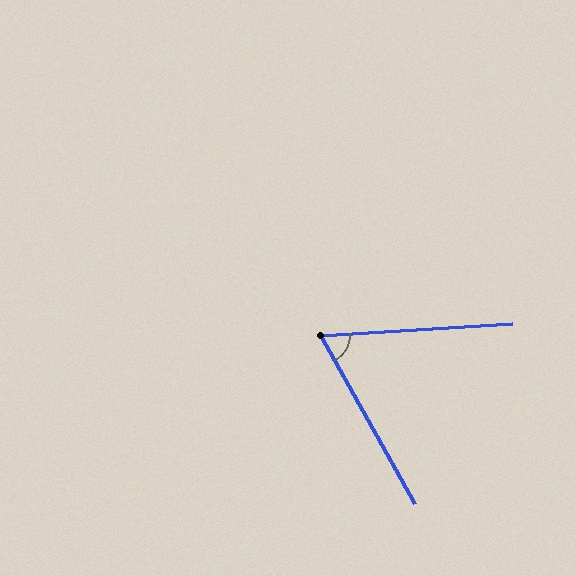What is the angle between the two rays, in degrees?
Approximately 64 degrees.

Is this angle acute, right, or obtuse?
It is acute.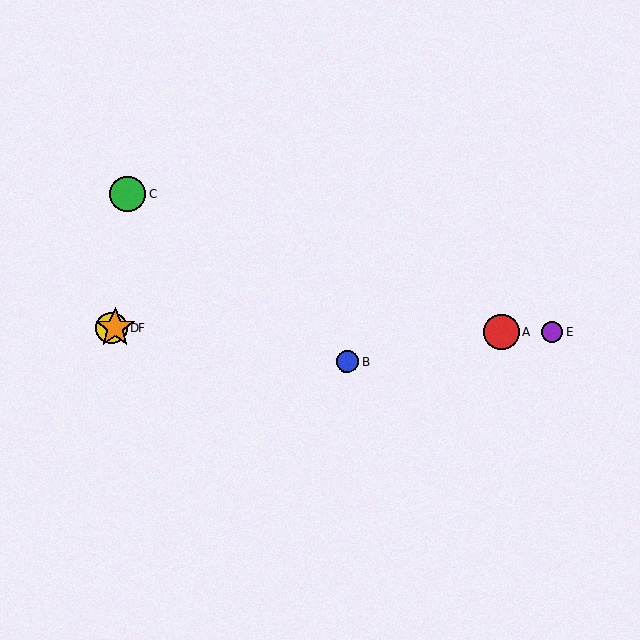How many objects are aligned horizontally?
4 objects (A, D, E, F) are aligned horizontally.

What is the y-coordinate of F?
Object F is at y≈328.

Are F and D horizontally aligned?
Yes, both are at y≈328.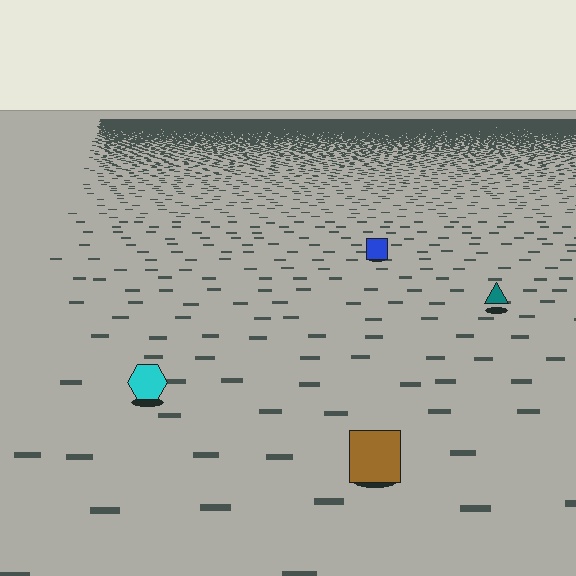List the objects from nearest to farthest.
From nearest to farthest: the brown square, the cyan hexagon, the teal triangle, the blue square.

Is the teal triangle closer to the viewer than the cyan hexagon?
No. The cyan hexagon is closer — you can tell from the texture gradient: the ground texture is coarser near it.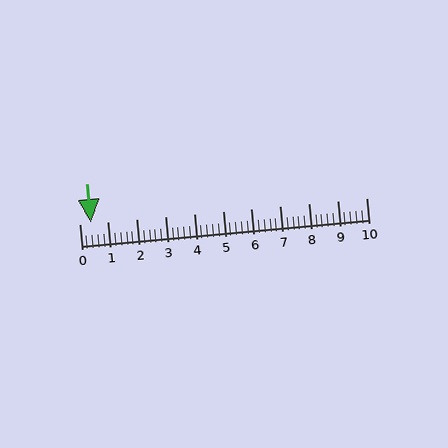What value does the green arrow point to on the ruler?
The green arrow points to approximately 0.4.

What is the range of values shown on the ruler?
The ruler shows values from 0 to 10.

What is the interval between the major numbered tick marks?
The major tick marks are spaced 1 units apart.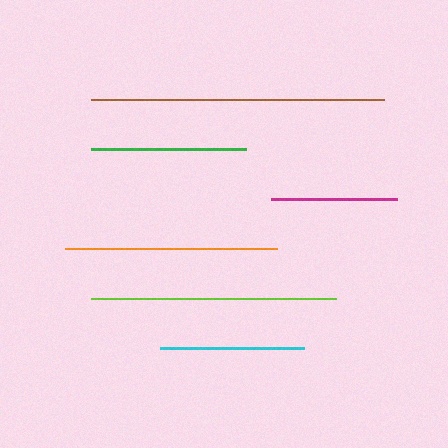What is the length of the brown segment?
The brown segment is approximately 292 pixels long.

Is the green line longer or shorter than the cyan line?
The green line is longer than the cyan line.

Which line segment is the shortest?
The magenta line is the shortest at approximately 126 pixels.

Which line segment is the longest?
The brown line is the longest at approximately 292 pixels.